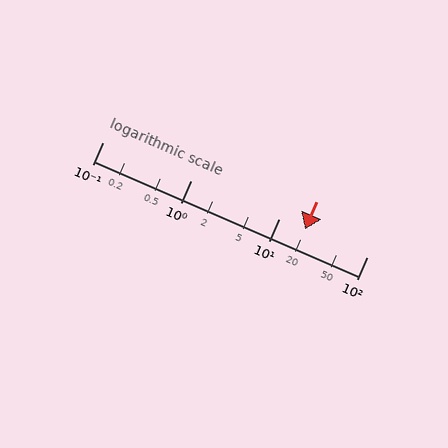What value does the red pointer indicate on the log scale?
The pointer indicates approximately 20.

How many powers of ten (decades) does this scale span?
The scale spans 3 decades, from 0.1 to 100.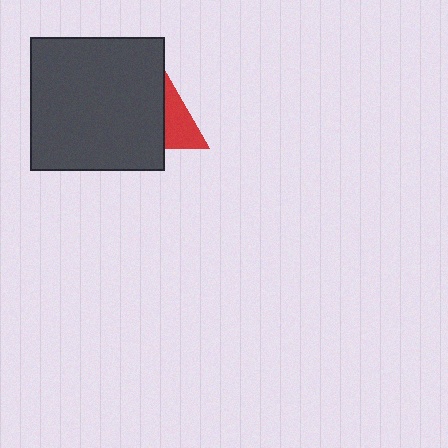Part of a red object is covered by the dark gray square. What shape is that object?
It is a triangle.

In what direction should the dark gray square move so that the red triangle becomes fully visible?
The dark gray square should move left. That is the shortest direction to clear the overlap and leave the red triangle fully visible.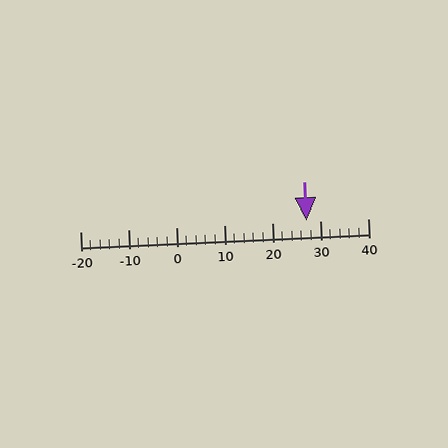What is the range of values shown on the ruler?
The ruler shows values from -20 to 40.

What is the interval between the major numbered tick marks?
The major tick marks are spaced 10 units apart.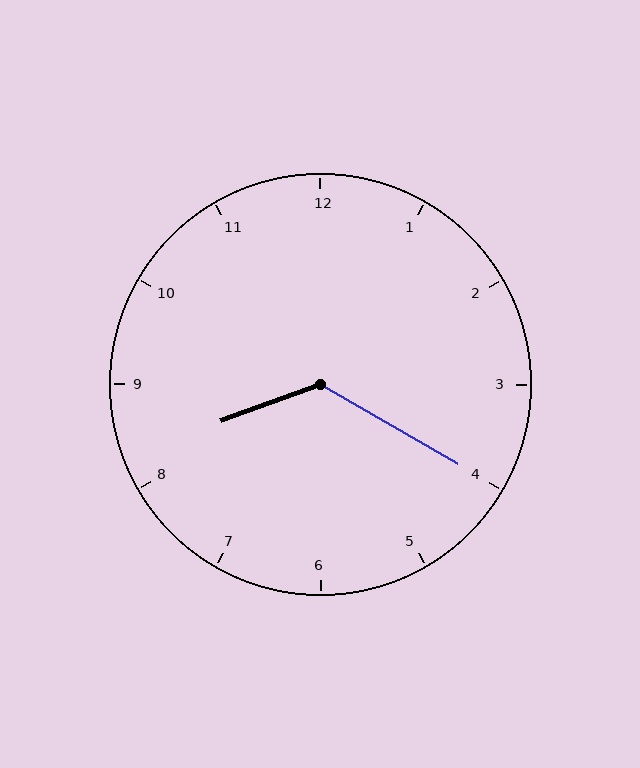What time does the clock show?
8:20.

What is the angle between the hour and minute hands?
Approximately 130 degrees.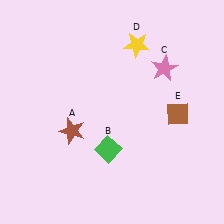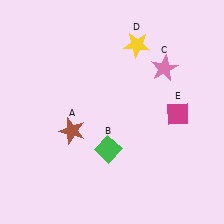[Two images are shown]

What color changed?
The diamond (E) changed from brown in Image 1 to magenta in Image 2.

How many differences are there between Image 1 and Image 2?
There is 1 difference between the two images.